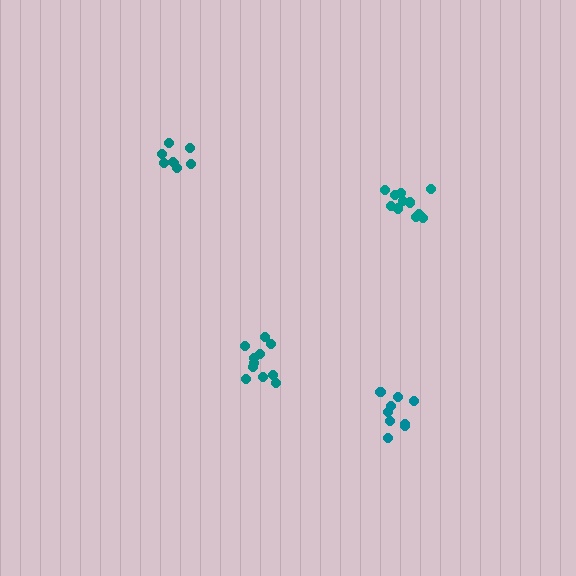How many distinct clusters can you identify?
There are 4 distinct clusters.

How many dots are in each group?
Group 1: 8 dots, Group 2: 11 dots, Group 3: 11 dots, Group 4: 9 dots (39 total).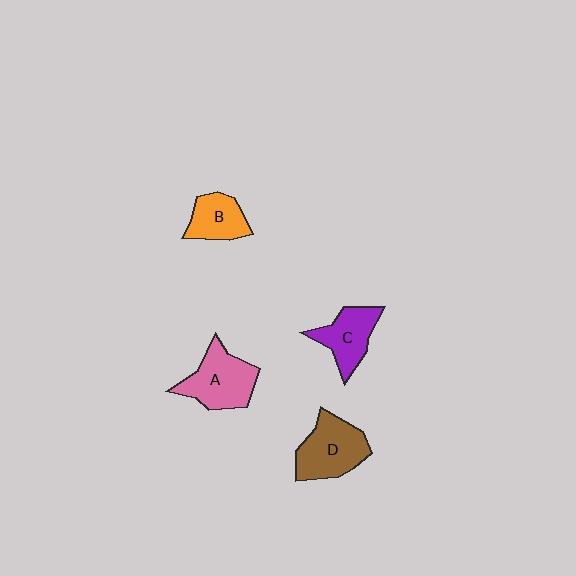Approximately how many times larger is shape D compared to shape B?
Approximately 1.5 times.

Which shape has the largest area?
Shape D (brown).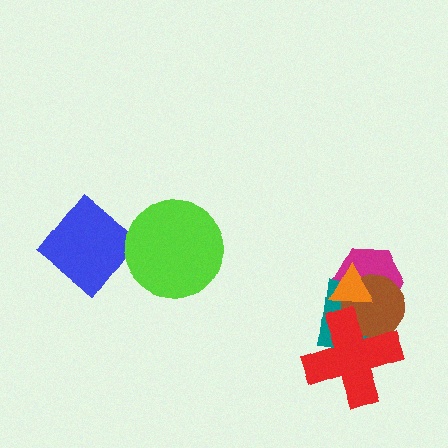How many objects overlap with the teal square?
4 objects overlap with the teal square.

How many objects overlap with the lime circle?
0 objects overlap with the lime circle.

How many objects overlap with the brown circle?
4 objects overlap with the brown circle.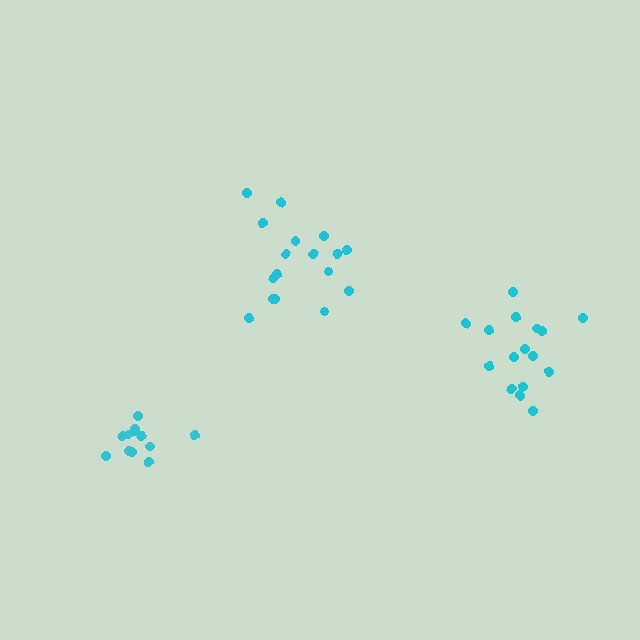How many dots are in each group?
Group 1: 16 dots, Group 2: 17 dots, Group 3: 12 dots (45 total).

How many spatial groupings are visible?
There are 3 spatial groupings.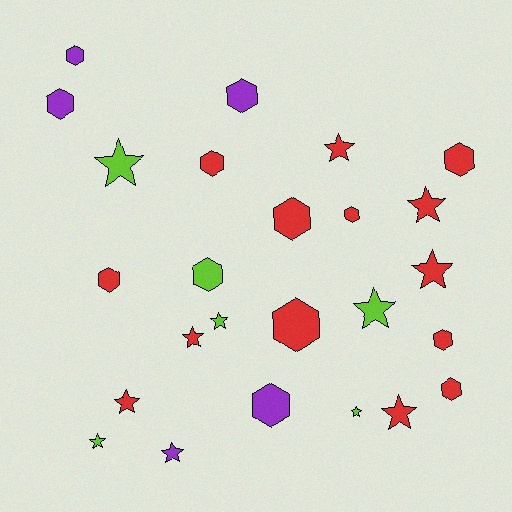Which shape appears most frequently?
Hexagon, with 13 objects.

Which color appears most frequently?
Red, with 14 objects.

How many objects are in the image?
There are 25 objects.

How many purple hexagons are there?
There are 4 purple hexagons.